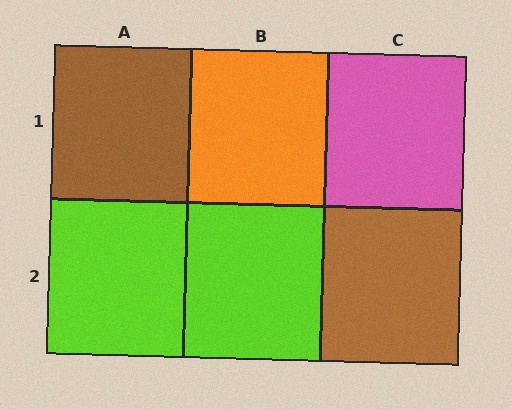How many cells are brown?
2 cells are brown.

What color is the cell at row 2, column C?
Brown.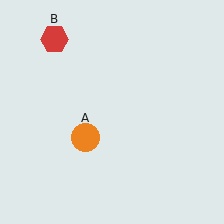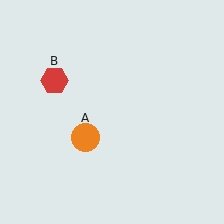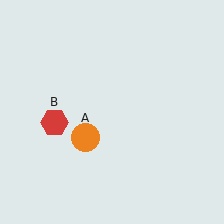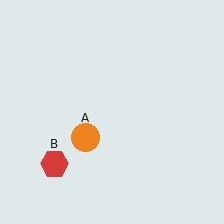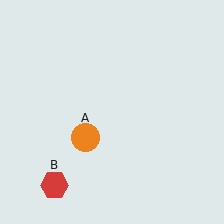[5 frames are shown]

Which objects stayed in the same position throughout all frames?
Orange circle (object A) remained stationary.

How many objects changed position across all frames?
1 object changed position: red hexagon (object B).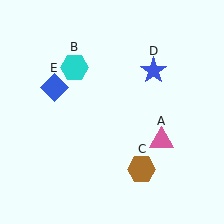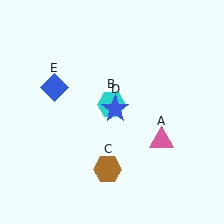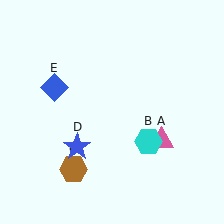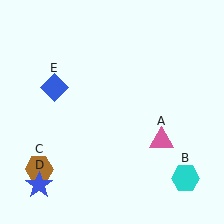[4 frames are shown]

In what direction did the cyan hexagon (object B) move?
The cyan hexagon (object B) moved down and to the right.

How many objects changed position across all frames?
3 objects changed position: cyan hexagon (object B), brown hexagon (object C), blue star (object D).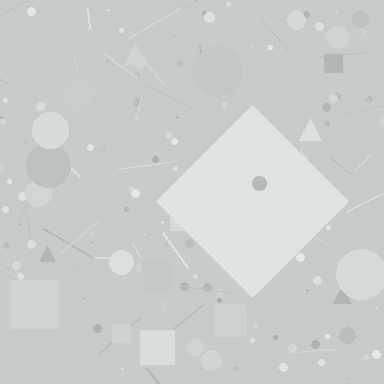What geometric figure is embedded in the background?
A diamond is embedded in the background.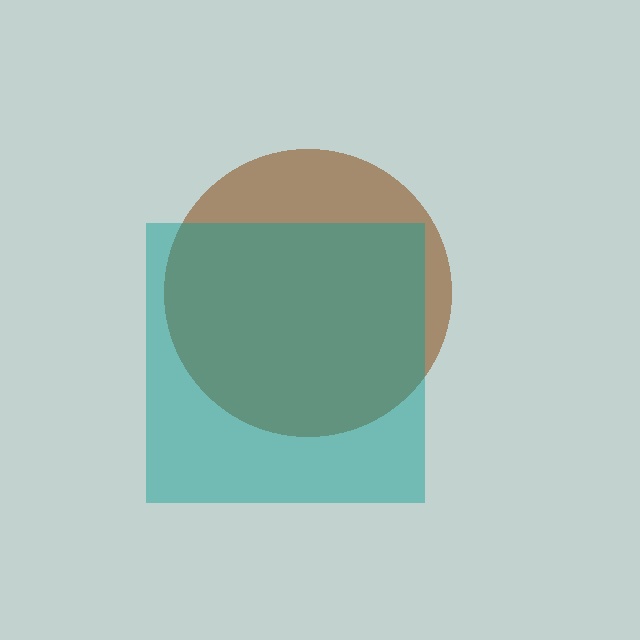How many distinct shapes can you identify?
There are 2 distinct shapes: a brown circle, a teal square.